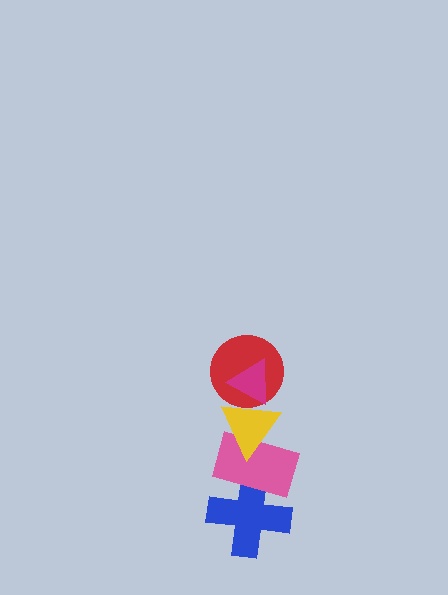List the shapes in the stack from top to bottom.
From top to bottom: the magenta triangle, the red circle, the yellow triangle, the pink rectangle, the blue cross.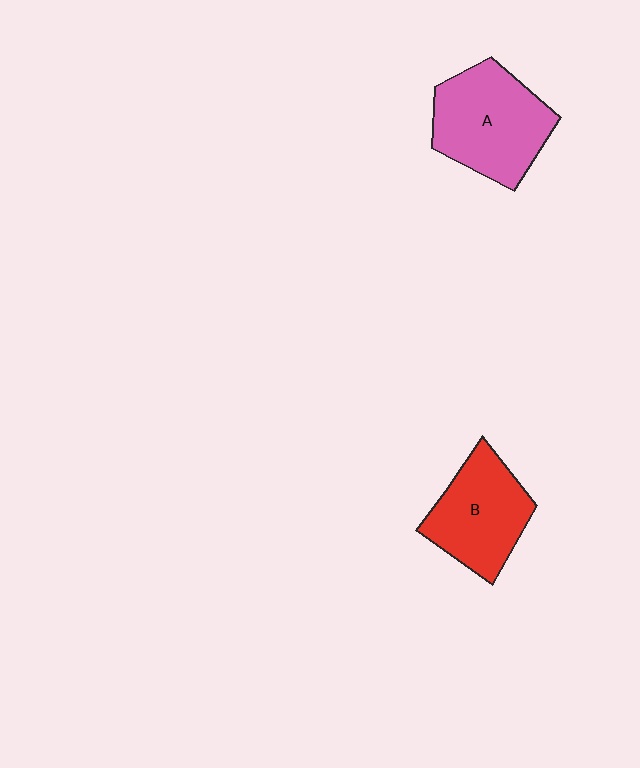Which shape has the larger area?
Shape A (pink).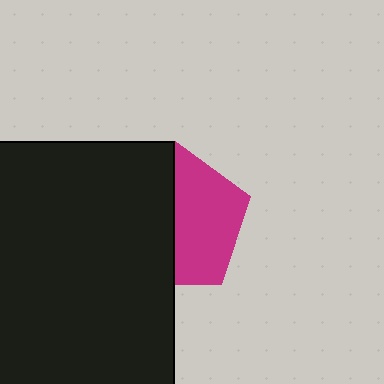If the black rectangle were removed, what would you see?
You would see the complete magenta pentagon.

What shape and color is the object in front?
The object in front is a black rectangle.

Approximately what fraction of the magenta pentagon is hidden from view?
Roughly 50% of the magenta pentagon is hidden behind the black rectangle.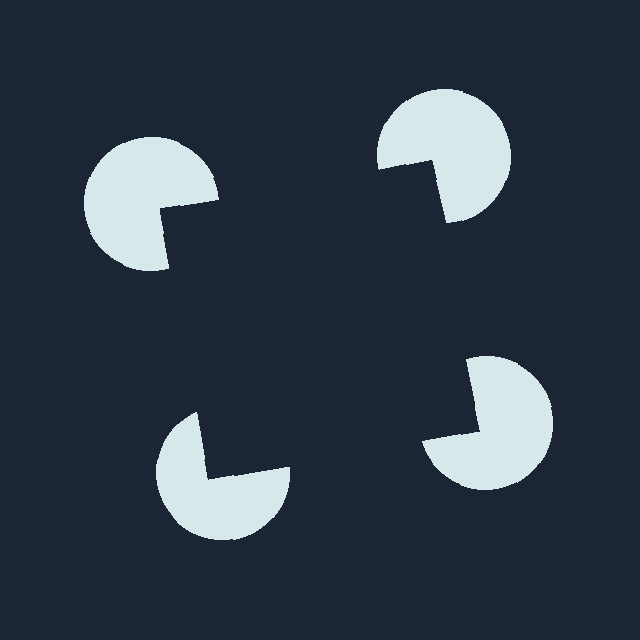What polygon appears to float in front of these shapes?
An illusory square — its edges are inferred from the aligned wedge cuts in the pac-man discs, not physically drawn.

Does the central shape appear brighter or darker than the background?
It typically appears slightly darker than the background, even though no actual brightness change is drawn.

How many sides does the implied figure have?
4 sides.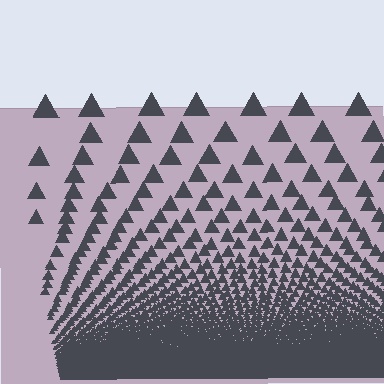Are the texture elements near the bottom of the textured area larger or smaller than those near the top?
Smaller. The gradient is inverted — elements near the bottom are smaller and denser.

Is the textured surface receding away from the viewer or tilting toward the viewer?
The surface appears to tilt toward the viewer. Texture elements get larger and sparser toward the top.